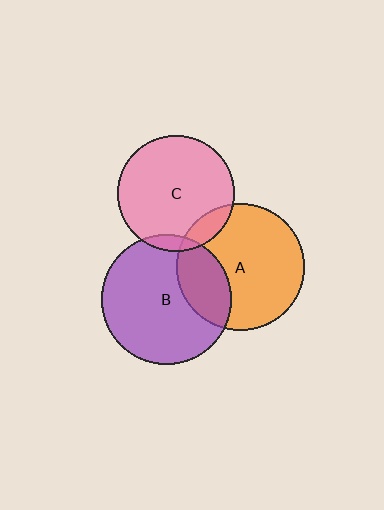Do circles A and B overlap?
Yes.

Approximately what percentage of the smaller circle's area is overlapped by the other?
Approximately 25%.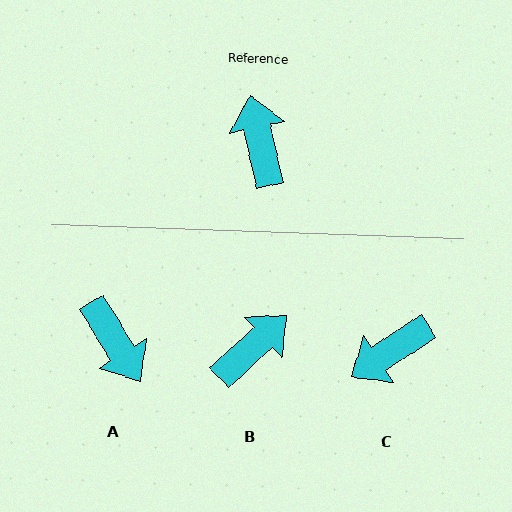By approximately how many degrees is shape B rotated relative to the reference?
Approximately 60 degrees clockwise.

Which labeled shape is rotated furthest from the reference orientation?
A, about 161 degrees away.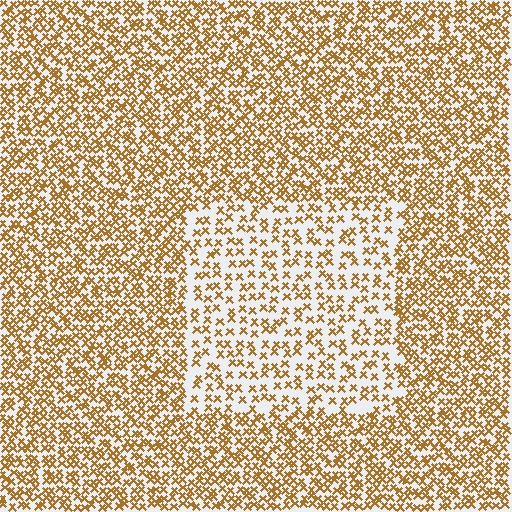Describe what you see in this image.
The image contains small brown elements arranged at two different densities. A rectangle-shaped region is visible where the elements are less densely packed than the surrounding area.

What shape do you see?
I see a rectangle.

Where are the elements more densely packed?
The elements are more densely packed outside the rectangle boundary.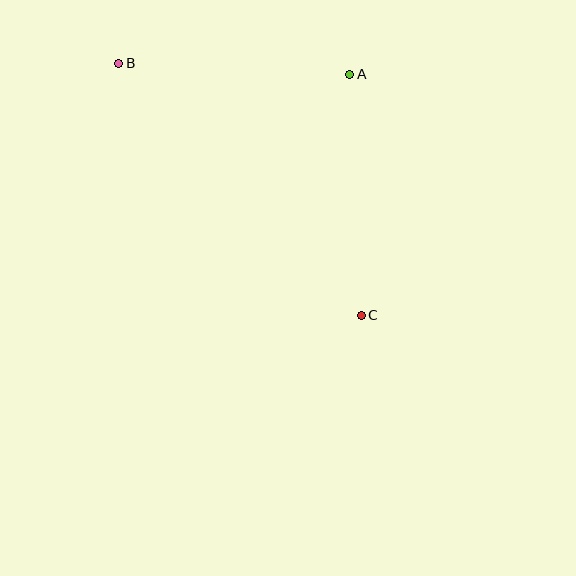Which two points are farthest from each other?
Points B and C are farthest from each other.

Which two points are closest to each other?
Points A and B are closest to each other.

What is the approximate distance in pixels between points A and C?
The distance between A and C is approximately 242 pixels.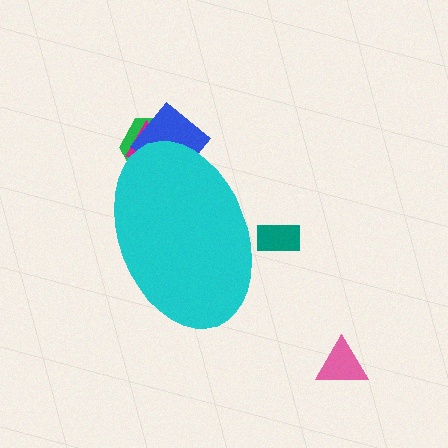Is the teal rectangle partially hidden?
Yes, the teal rectangle is partially hidden behind the cyan ellipse.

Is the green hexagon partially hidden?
Yes, the green hexagon is partially hidden behind the cyan ellipse.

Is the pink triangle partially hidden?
No, the pink triangle is fully visible.